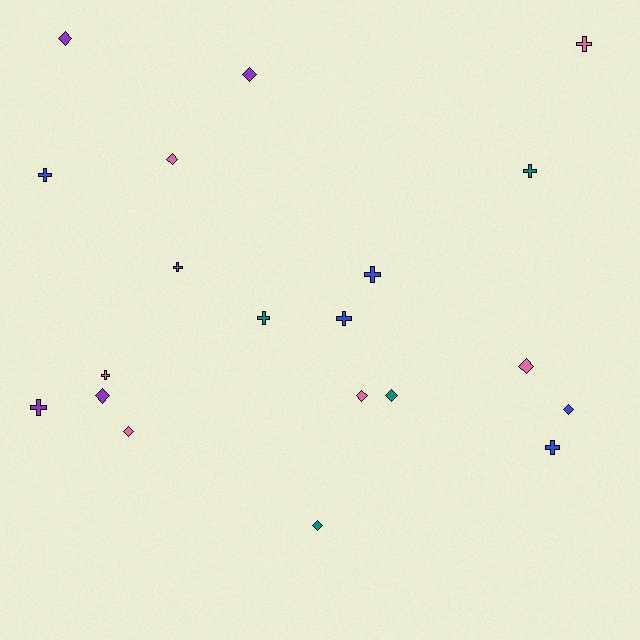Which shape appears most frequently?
Diamond, with 10 objects.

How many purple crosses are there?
There are 2 purple crosses.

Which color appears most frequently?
Pink, with 6 objects.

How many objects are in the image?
There are 20 objects.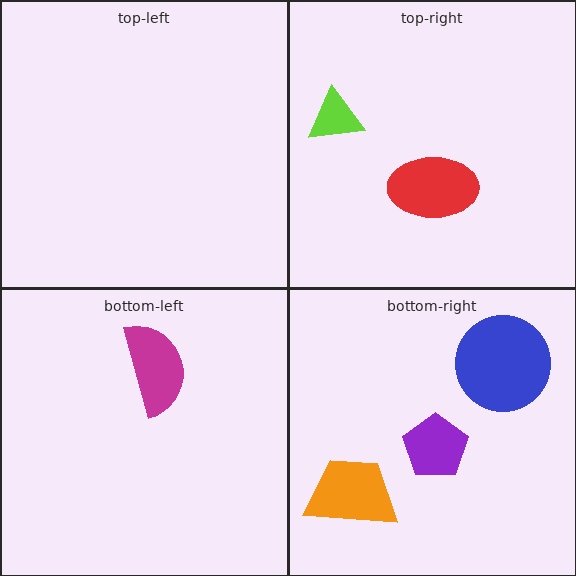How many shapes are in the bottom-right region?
3.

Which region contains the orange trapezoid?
The bottom-right region.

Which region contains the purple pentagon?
The bottom-right region.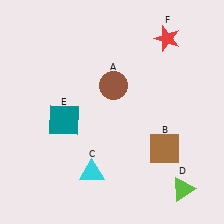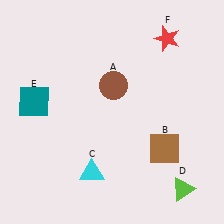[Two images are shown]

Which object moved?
The teal square (E) moved left.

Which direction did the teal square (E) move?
The teal square (E) moved left.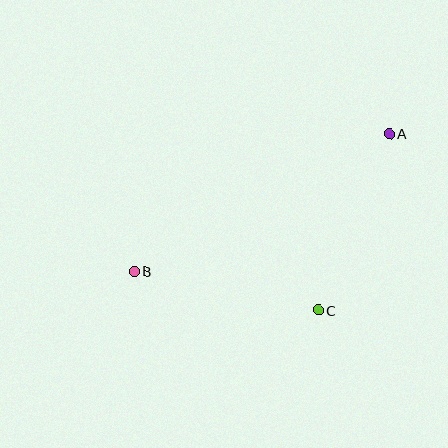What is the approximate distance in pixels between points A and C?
The distance between A and C is approximately 190 pixels.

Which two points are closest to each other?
Points B and C are closest to each other.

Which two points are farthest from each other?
Points A and B are farthest from each other.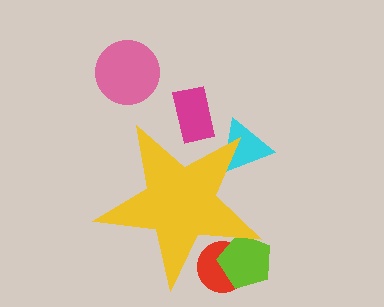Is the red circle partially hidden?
Yes, the red circle is partially hidden behind the yellow star.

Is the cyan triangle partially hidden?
Yes, the cyan triangle is partially hidden behind the yellow star.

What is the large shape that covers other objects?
A yellow star.